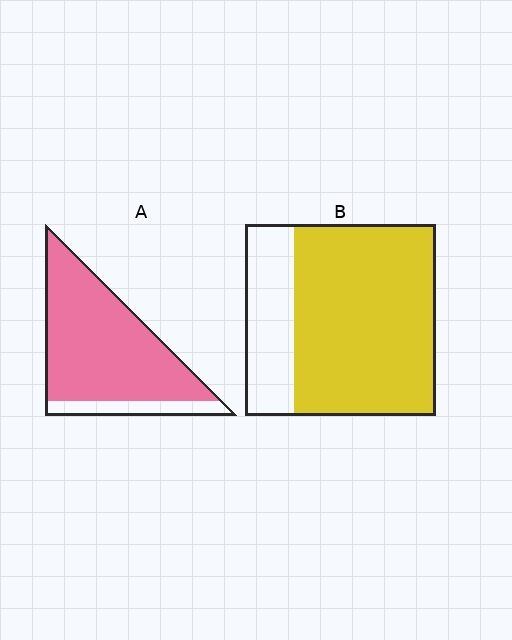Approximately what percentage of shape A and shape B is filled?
A is approximately 85% and B is approximately 75%.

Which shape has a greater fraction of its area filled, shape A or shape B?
Shape A.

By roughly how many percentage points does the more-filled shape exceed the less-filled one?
By roughly 10 percentage points (A over B).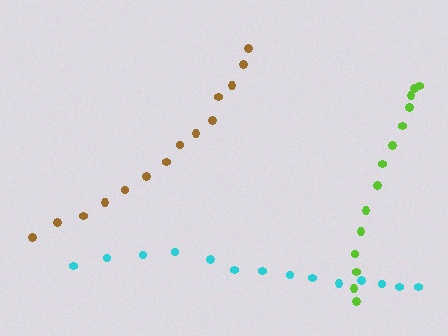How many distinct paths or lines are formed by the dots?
There are 3 distinct paths.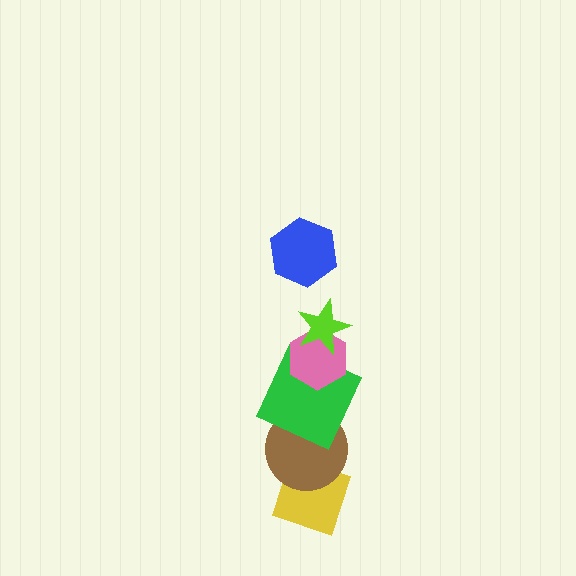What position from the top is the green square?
The green square is 4th from the top.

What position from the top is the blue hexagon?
The blue hexagon is 1st from the top.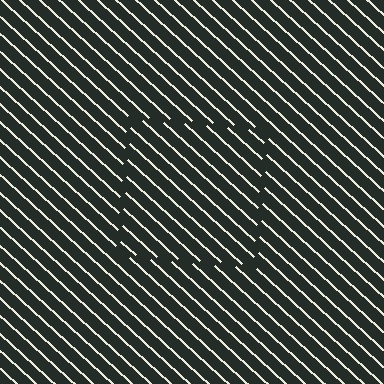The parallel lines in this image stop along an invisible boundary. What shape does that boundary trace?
An illusory square. The interior of the shape contains the same grating, shifted by half a period — the contour is defined by the phase discontinuity where line-ends from the inner and outer gratings abut.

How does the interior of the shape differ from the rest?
The interior of the shape contains the same grating, shifted by half a period — the contour is defined by the phase discontinuity where line-ends from the inner and outer gratings abut.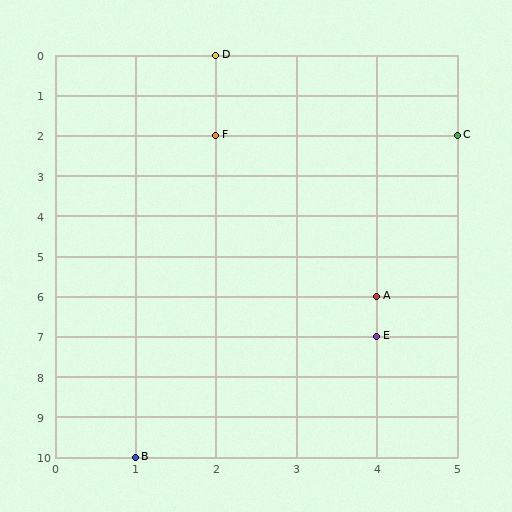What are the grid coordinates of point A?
Point A is at grid coordinates (4, 6).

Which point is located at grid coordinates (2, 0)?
Point D is at (2, 0).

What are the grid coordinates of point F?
Point F is at grid coordinates (2, 2).